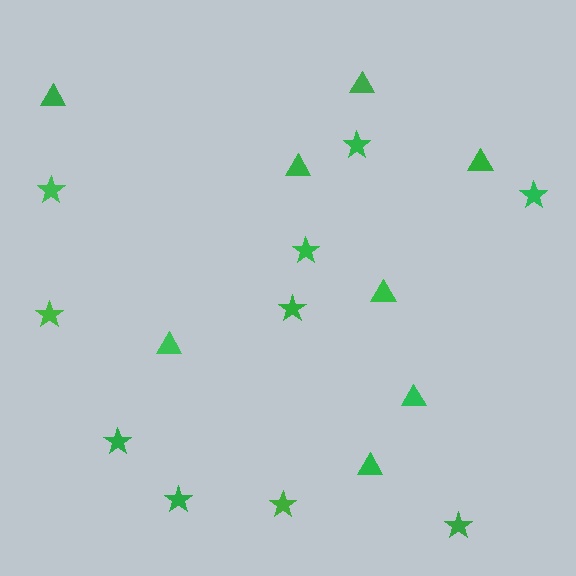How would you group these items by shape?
There are 2 groups: one group of stars (10) and one group of triangles (8).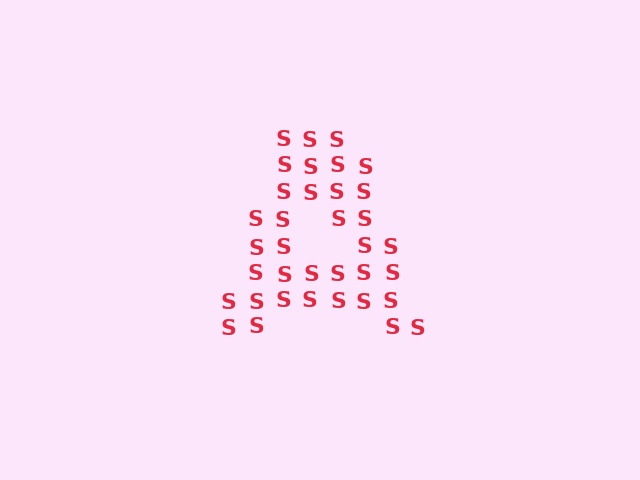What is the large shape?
The large shape is the letter A.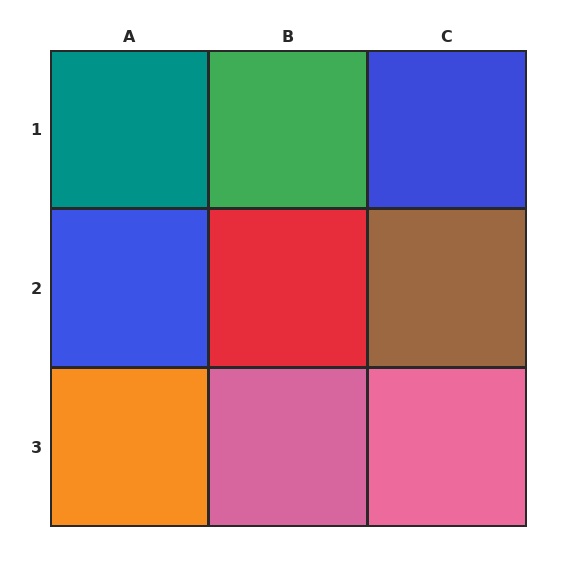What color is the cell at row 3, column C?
Pink.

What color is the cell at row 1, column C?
Blue.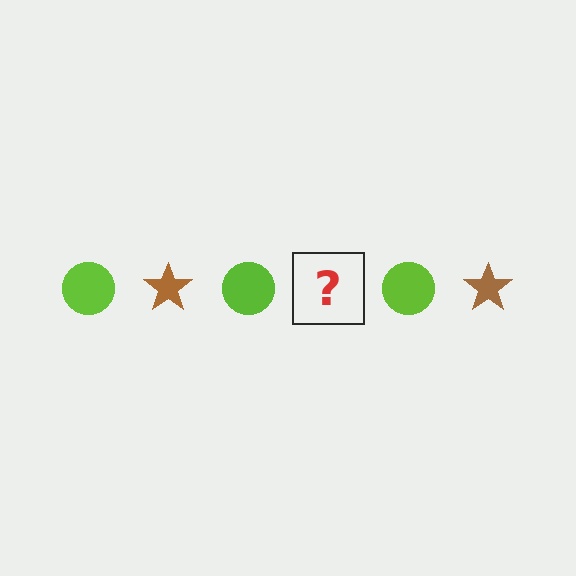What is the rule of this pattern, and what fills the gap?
The rule is that the pattern alternates between lime circle and brown star. The gap should be filled with a brown star.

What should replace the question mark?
The question mark should be replaced with a brown star.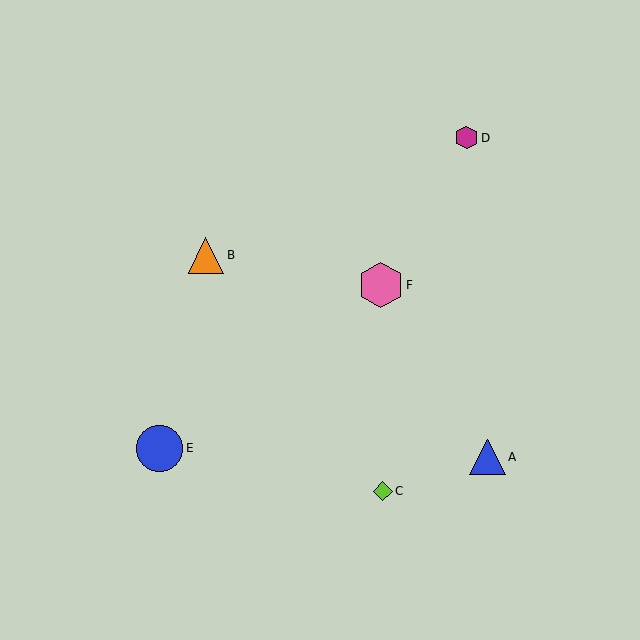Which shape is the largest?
The blue circle (labeled E) is the largest.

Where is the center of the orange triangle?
The center of the orange triangle is at (206, 255).